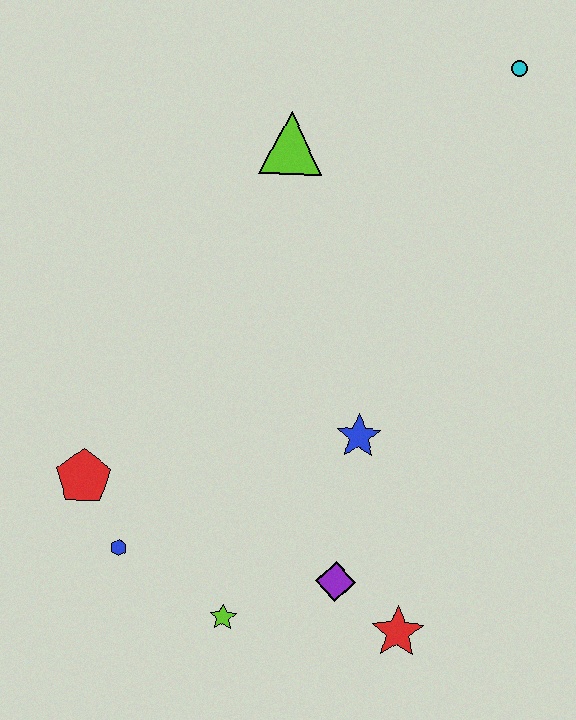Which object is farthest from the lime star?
The cyan circle is farthest from the lime star.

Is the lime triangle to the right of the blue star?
No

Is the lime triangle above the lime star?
Yes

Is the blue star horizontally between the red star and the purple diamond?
Yes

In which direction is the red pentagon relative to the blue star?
The red pentagon is to the left of the blue star.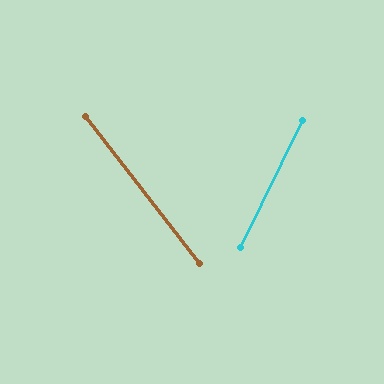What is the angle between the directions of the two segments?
Approximately 64 degrees.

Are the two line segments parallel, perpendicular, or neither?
Neither parallel nor perpendicular — they differ by about 64°.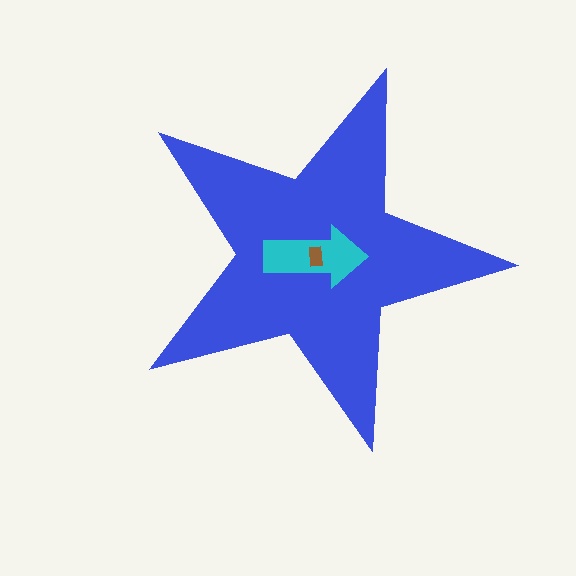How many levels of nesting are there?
3.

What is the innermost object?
The brown rectangle.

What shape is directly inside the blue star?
The cyan arrow.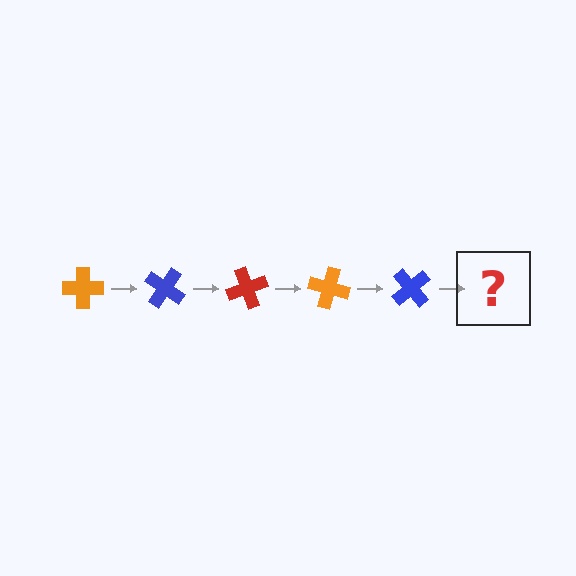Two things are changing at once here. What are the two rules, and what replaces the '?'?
The two rules are that it rotates 35 degrees each step and the color cycles through orange, blue, and red. The '?' should be a red cross, rotated 175 degrees from the start.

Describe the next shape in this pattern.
It should be a red cross, rotated 175 degrees from the start.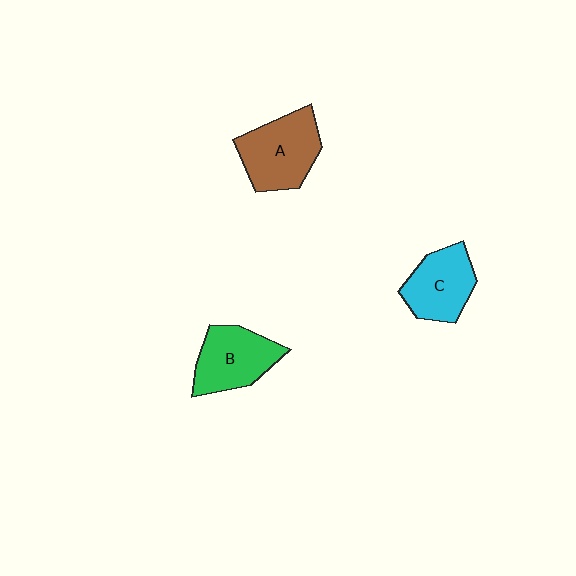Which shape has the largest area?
Shape A (brown).